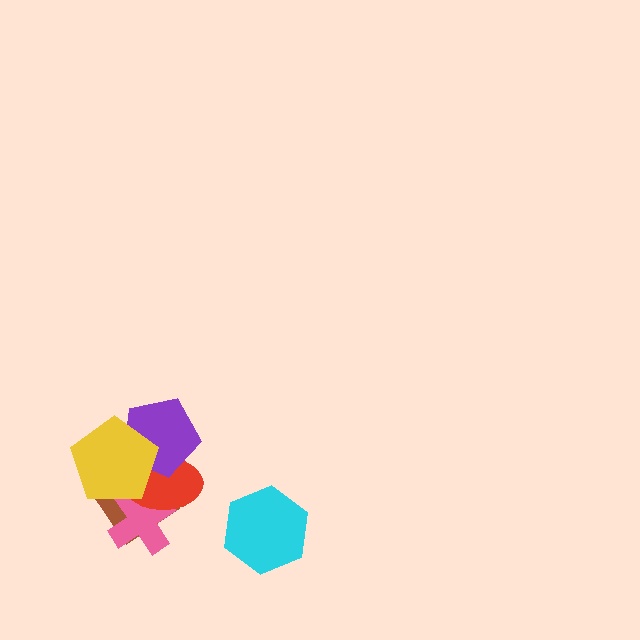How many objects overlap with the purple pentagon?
3 objects overlap with the purple pentagon.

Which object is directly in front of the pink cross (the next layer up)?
The red ellipse is directly in front of the pink cross.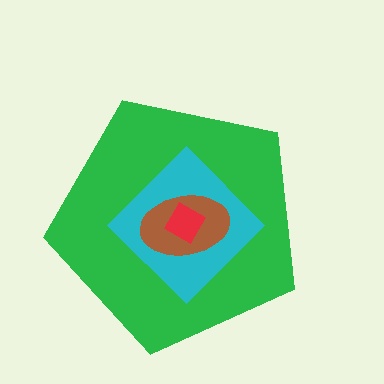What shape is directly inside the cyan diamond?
The brown ellipse.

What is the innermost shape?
The red diamond.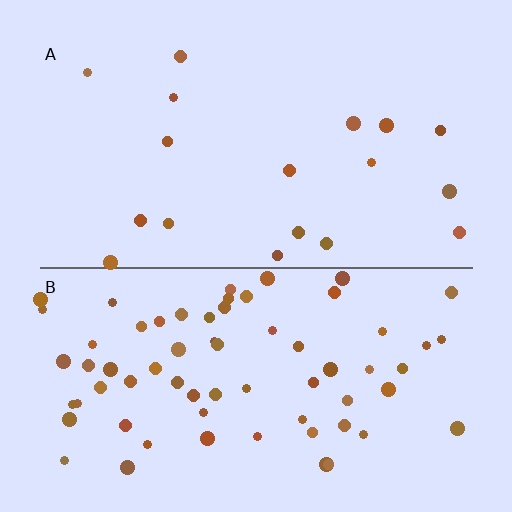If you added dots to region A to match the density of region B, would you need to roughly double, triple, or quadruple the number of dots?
Approximately quadruple.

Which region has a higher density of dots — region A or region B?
B (the bottom).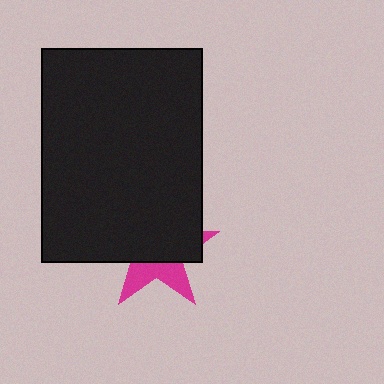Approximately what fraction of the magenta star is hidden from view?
Roughly 65% of the magenta star is hidden behind the black rectangle.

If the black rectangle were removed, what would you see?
You would see the complete magenta star.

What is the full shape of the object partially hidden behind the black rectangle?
The partially hidden object is a magenta star.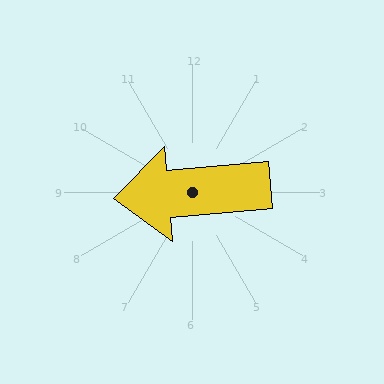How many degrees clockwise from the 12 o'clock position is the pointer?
Approximately 265 degrees.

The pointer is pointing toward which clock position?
Roughly 9 o'clock.